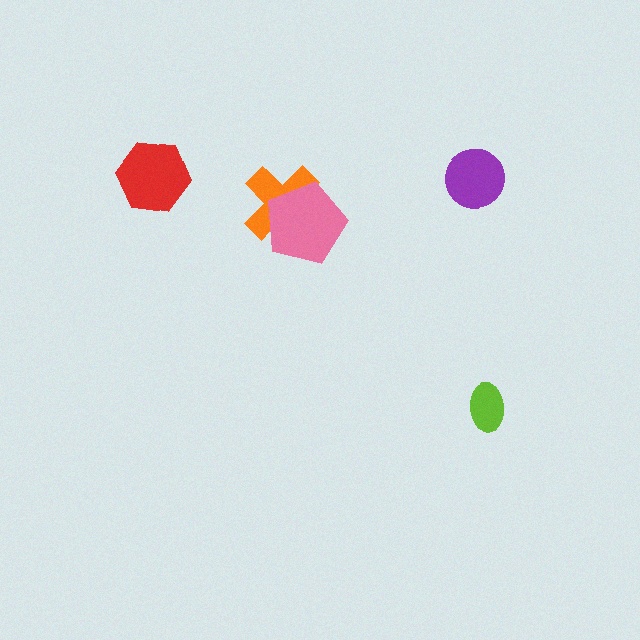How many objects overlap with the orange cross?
1 object overlaps with the orange cross.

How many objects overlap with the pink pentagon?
1 object overlaps with the pink pentagon.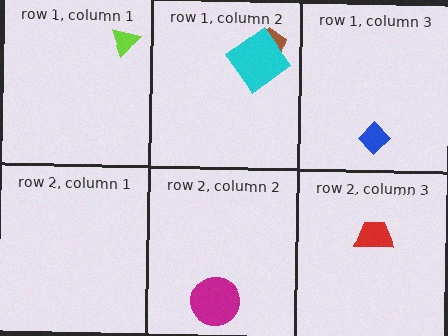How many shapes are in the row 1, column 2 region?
2.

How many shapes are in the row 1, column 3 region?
1.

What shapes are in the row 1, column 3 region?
The blue diamond.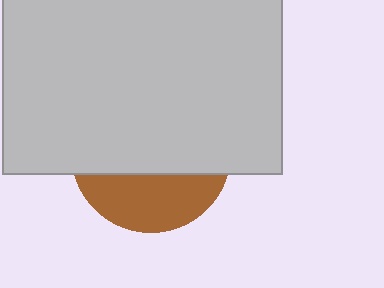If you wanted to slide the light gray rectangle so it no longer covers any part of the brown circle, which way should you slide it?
Slide it up — that is the most direct way to separate the two shapes.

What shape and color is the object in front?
The object in front is a light gray rectangle.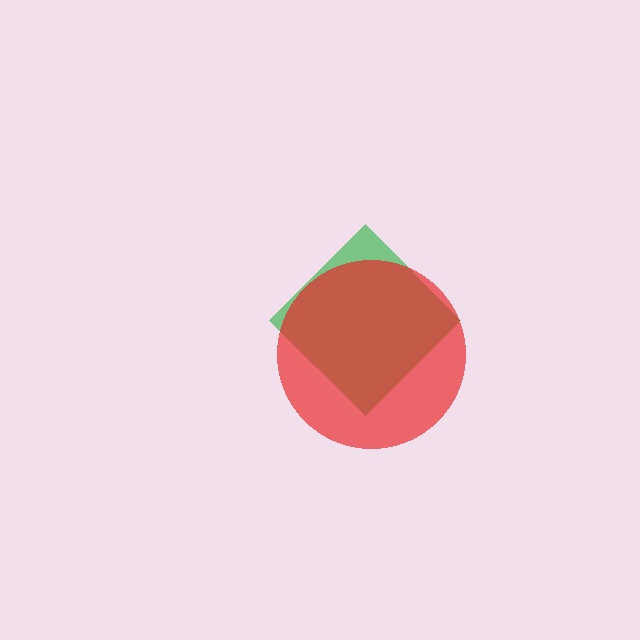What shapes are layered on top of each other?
The layered shapes are: a green diamond, a red circle.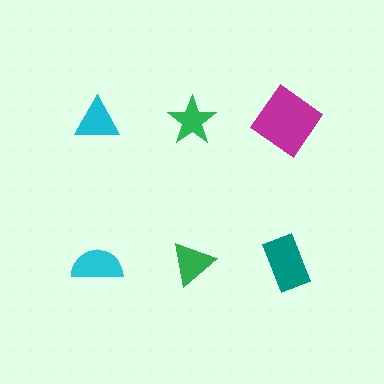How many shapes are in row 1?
3 shapes.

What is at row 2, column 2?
A green triangle.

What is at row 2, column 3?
A teal rectangle.